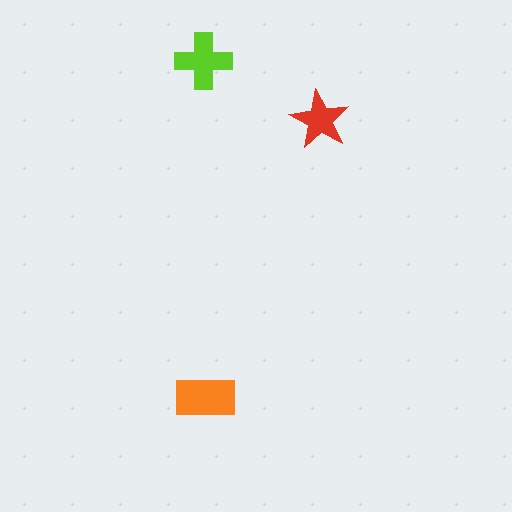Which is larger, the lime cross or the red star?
The lime cross.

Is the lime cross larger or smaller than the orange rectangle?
Smaller.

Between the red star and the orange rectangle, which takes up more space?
The orange rectangle.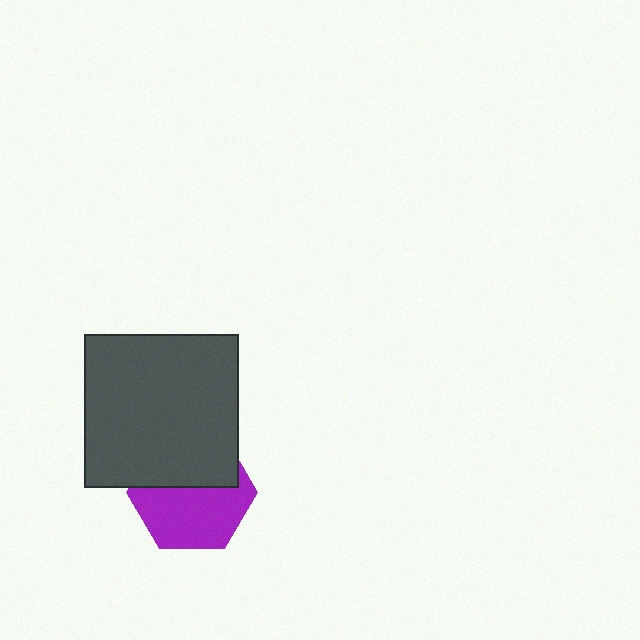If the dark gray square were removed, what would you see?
You would see the complete purple hexagon.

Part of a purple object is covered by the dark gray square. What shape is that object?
It is a hexagon.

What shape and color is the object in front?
The object in front is a dark gray square.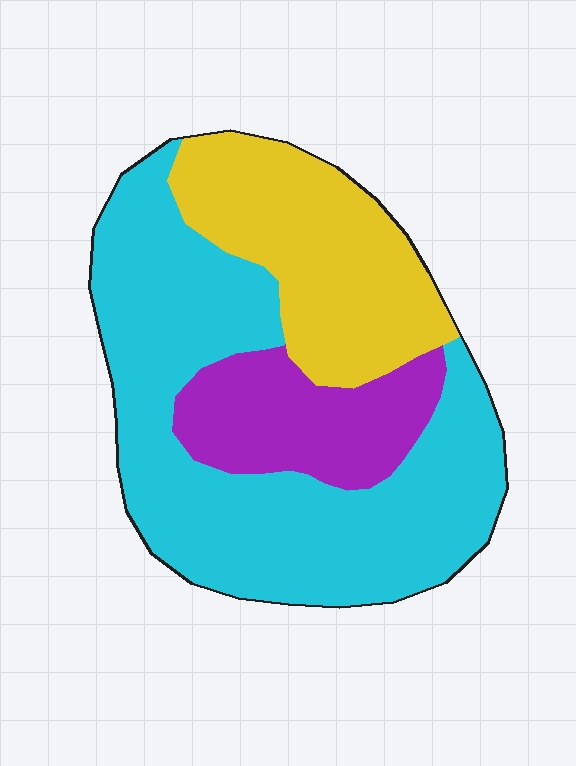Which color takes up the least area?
Purple, at roughly 20%.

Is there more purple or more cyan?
Cyan.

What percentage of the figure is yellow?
Yellow takes up between a quarter and a half of the figure.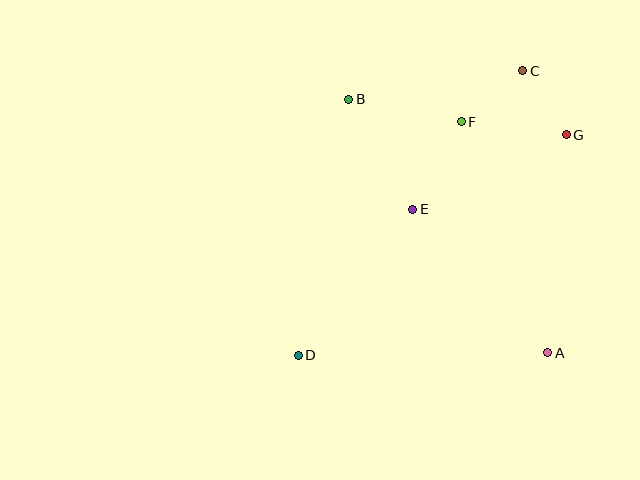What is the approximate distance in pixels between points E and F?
The distance between E and F is approximately 100 pixels.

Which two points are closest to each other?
Points C and G are closest to each other.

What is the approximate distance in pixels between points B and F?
The distance between B and F is approximately 115 pixels.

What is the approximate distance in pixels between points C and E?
The distance between C and E is approximately 177 pixels.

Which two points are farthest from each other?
Points C and D are farthest from each other.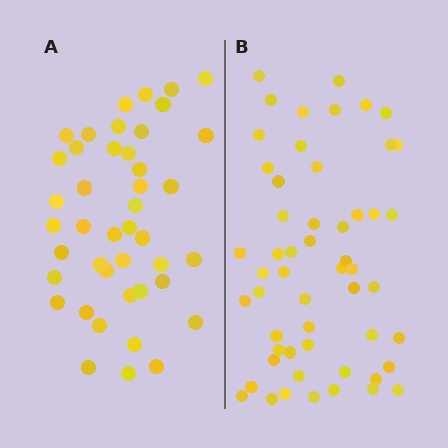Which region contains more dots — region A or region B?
Region B (the right region) has more dots.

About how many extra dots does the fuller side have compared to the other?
Region B has roughly 12 or so more dots than region A.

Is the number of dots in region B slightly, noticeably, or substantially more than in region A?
Region B has noticeably more, but not dramatically so. The ratio is roughly 1.3 to 1.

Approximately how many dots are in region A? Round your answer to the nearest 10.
About 40 dots. (The exact count is 43, which rounds to 40.)